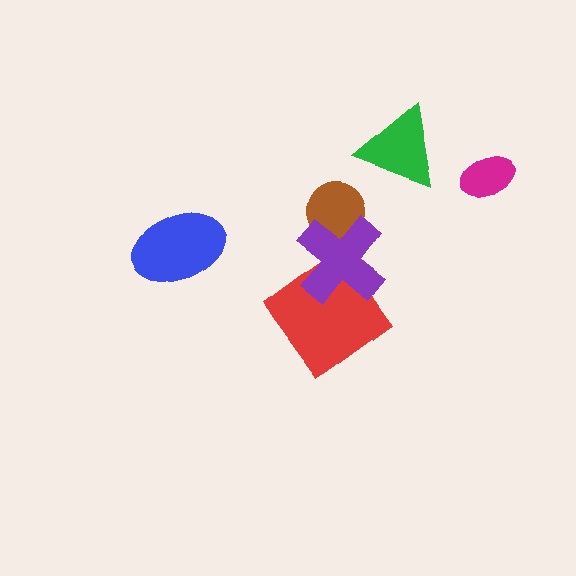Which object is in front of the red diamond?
The purple cross is in front of the red diamond.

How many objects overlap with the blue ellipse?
0 objects overlap with the blue ellipse.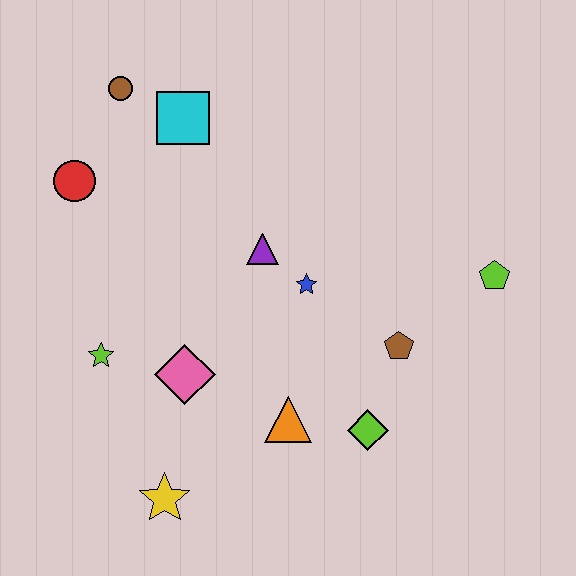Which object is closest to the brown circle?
The cyan square is closest to the brown circle.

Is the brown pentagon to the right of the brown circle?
Yes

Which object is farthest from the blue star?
The brown circle is farthest from the blue star.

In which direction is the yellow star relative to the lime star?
The yellow star is below the lime star.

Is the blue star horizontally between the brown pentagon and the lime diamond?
No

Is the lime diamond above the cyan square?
No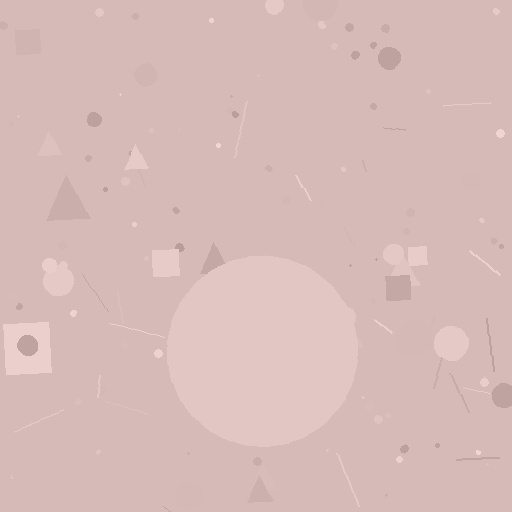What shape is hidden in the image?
A circle is hidden in the image.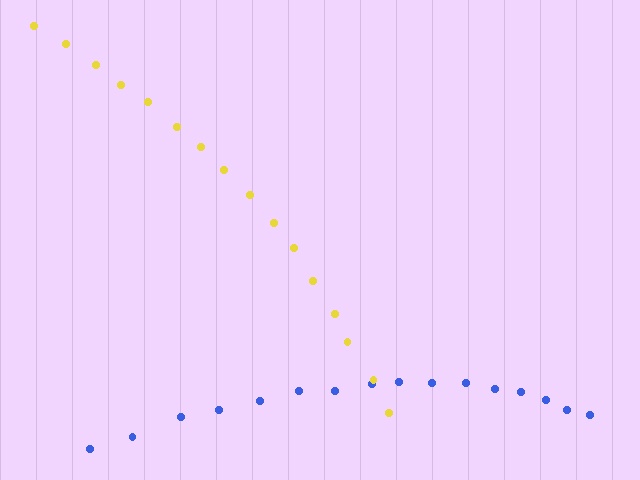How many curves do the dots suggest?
There are 2 distinct paths.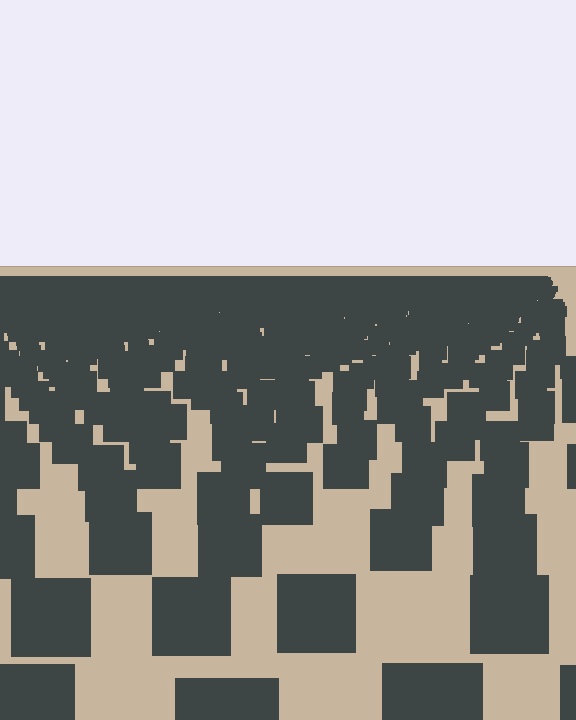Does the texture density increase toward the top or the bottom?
Density increases toward the top.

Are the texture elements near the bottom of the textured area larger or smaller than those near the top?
Larger. Near the bottom, elements are closer to the viewer and appear at a bigger on-screen size.